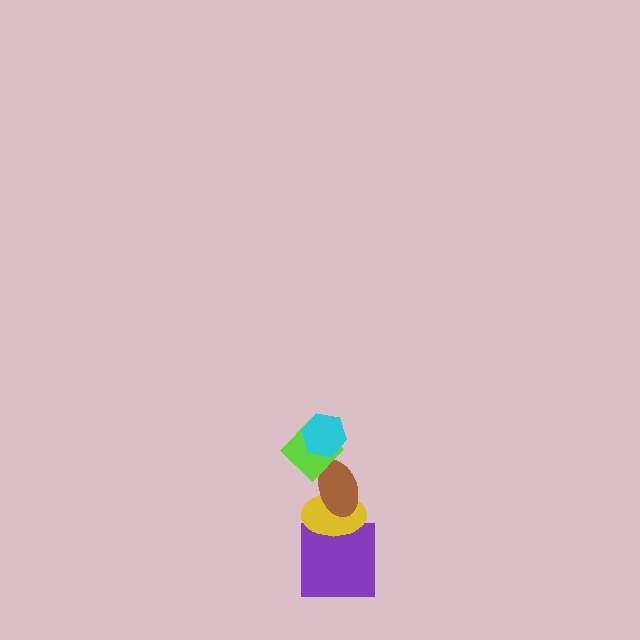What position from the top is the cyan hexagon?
The cyan hexagon is 1st from the top.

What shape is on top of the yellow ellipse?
The brown ellipse is on top of the yellow ellipse.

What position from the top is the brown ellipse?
The brown ellipse is 3rd from the top.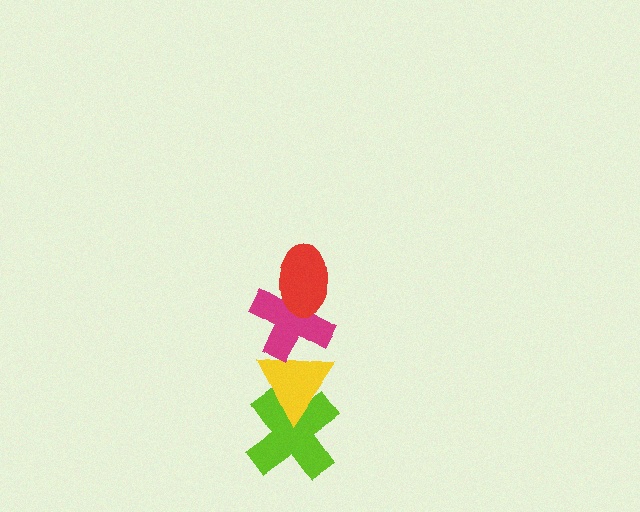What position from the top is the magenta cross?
The magenta cross is 2nd from the top.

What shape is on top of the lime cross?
The yellow triangle is on top of the lime cross.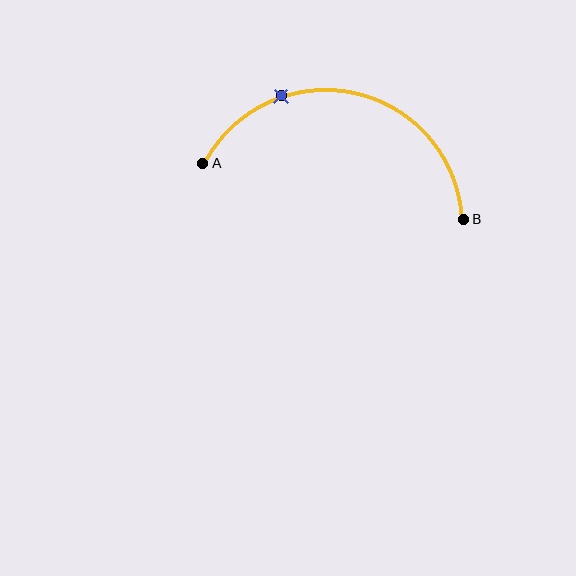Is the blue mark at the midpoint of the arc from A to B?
No. The blue mark lies on the arc but is closer to endpoint A. The arc midpoint would be at the point on the curve equidistant along the arc from both A and B.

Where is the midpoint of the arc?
The arc midpoint is the point on the curve farthest from the straight line joining A and B. It sits above that line.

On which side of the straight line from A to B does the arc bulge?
The arc bulges above the straight line connecting A and B.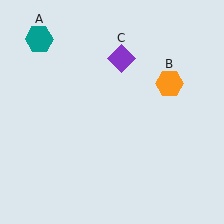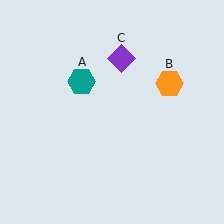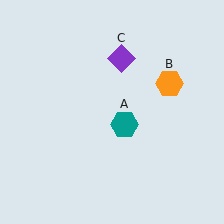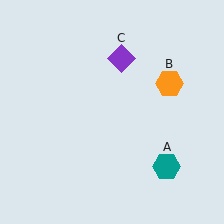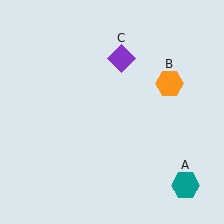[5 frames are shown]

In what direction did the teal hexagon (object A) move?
The teal hexagon (object A) moved down and to the right.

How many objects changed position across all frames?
1 object changed position: teal hexagon (object A).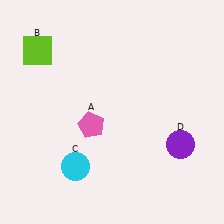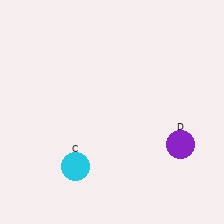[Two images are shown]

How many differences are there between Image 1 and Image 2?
There are 2 differences between the two images.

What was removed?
The lime square (B), the pink pentagon (A) were removed in Image 2.